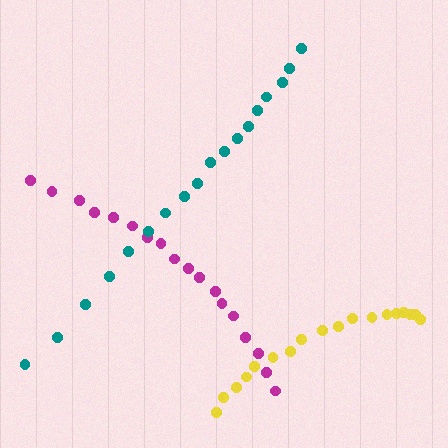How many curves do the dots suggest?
There are 3 distinct paths.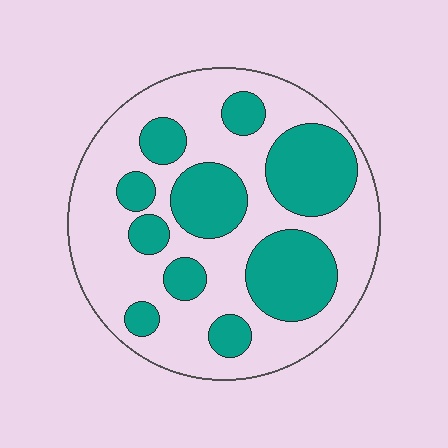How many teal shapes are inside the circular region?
10.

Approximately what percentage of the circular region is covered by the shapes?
Approximately 35%.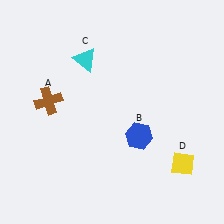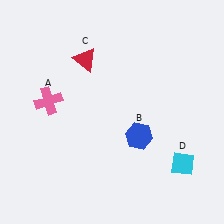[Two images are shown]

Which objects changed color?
A changed from brown to pink. C changed from cyan to red. D changed from yellow to cyan.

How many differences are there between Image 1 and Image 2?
There are 3 differences between the two images.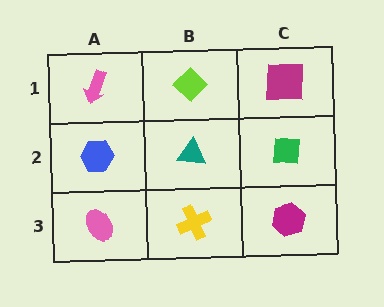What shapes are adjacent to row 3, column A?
A blue hexagon (row 2, column A), a yellow cross (row 3, column B).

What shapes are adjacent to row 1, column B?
A teal triangle (row 2, column B), a pink arrow (row 1, column A), a magenta square (row 1, column C).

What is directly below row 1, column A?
A blue hexagon.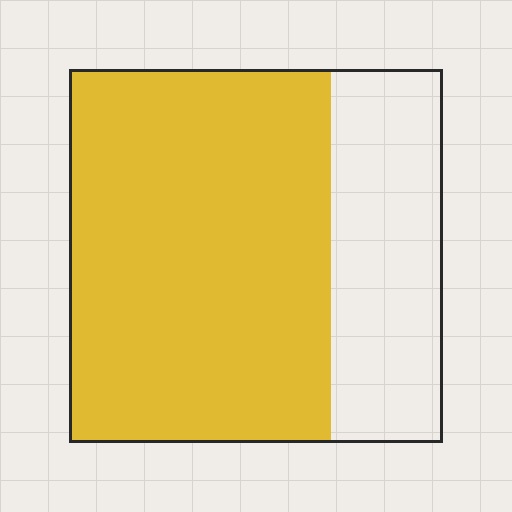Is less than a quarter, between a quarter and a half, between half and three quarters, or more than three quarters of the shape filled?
Between half and three quarters.